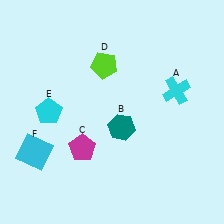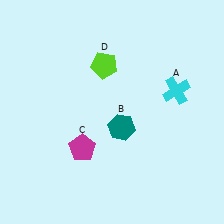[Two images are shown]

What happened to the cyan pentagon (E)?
The cyan pentagon (E) was removed in Image 2. It was in the top-left area of Image 1.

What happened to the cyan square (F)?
The cyan square (F) was removed in Image 2. It was in the bottom-left area of Image 1.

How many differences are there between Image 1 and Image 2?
There are 2 differences between the two images.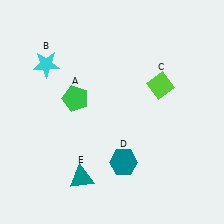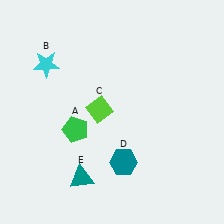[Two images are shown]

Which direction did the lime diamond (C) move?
The lime diamond (C) moved left.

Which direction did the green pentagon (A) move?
The green pentagon (A) moved down.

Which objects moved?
The objects that moved are: the green pentagon (A), the lime diamond (C).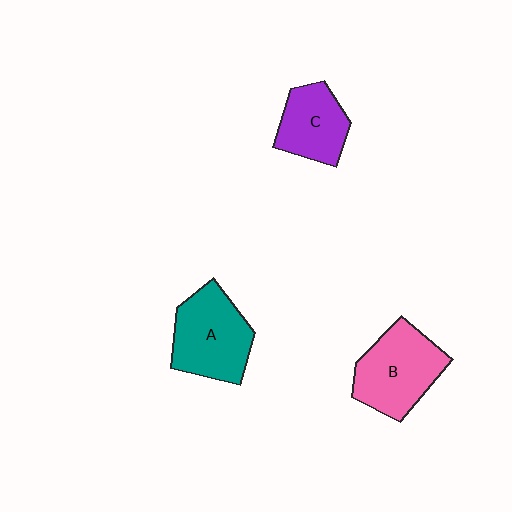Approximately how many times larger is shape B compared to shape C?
Approximately 1.4 times.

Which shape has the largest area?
Shape B (pink).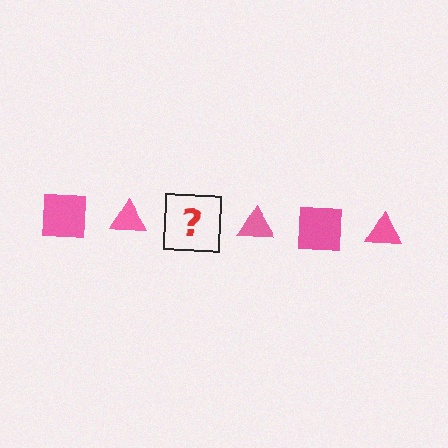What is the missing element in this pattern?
The missing element is a pink square.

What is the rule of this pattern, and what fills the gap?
The rule is that the pattern cycles through square, triangle shapes in pink. The gap should be filled with a pink square.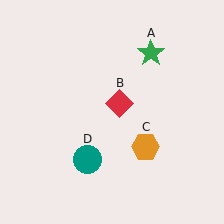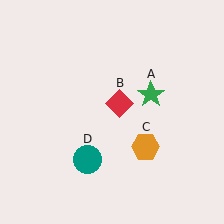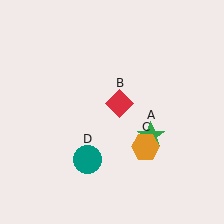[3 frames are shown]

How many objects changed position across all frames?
1 object changed position: green star (object A).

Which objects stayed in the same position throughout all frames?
Red diamond (object B) and orange hexagon (object C) and teal circle (object D) remained stationary.